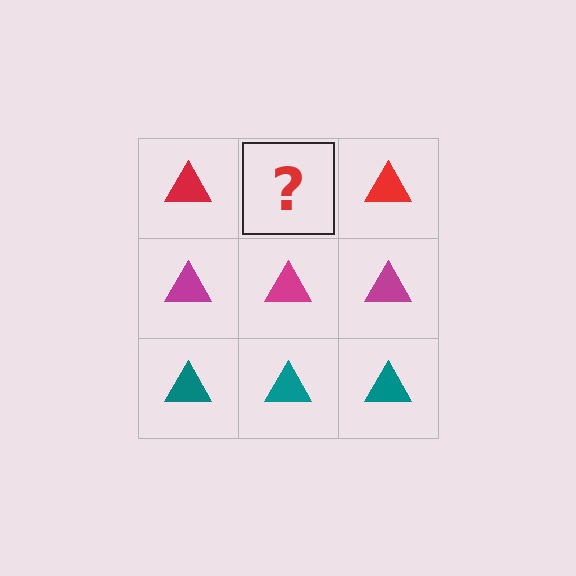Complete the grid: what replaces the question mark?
The question mark should be replaced with a red triangle.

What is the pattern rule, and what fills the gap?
The rule is that each row has a consistent color. The gap should be filled with a red triangle.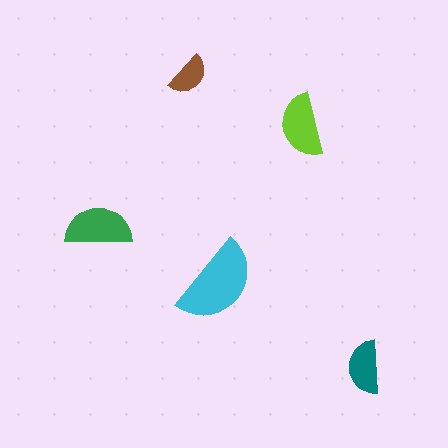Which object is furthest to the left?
The green semicircle is leftmost.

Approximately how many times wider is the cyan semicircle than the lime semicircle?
About 1.5 times wider.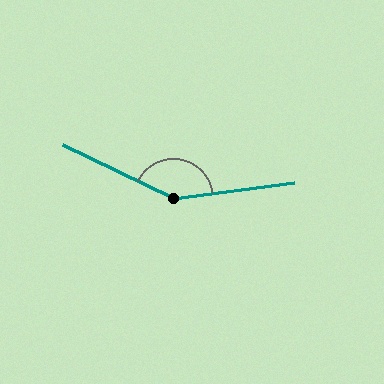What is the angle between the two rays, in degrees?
Approximately 147 degrees.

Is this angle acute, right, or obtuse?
It is obtuse.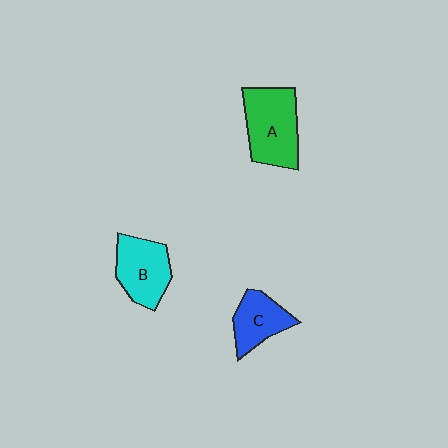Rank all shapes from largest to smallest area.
From largest to smallest: A (green), B (cyan), C (blue).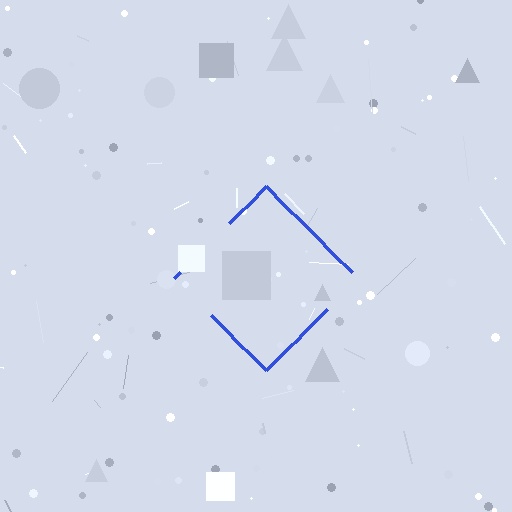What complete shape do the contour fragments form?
The contour fragments form a diamond.